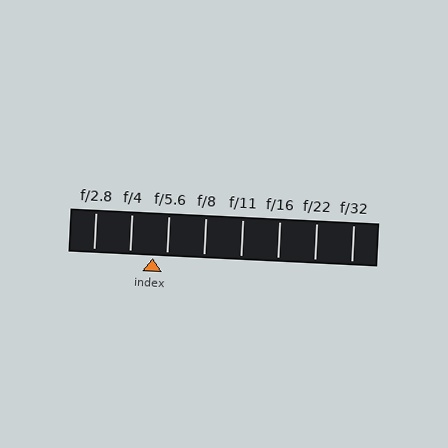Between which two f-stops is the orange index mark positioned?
The index mark is between f/4 and f/5.6.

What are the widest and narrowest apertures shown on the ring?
The widest aperture shown is f/2.8 and the narrowest is f/32.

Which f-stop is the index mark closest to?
The index mark is closest to f/5.6.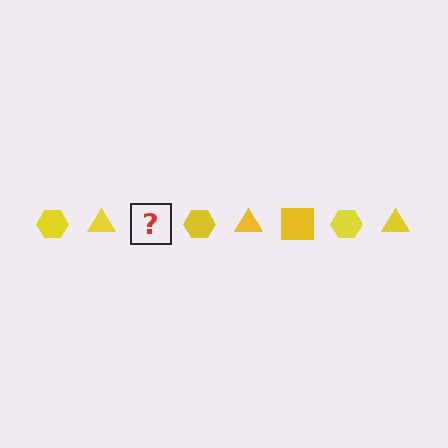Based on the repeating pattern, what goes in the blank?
The blank should be a yellow square.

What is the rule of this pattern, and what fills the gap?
The rule is that the pattern cycles through hexagon, triangle, square shapes in yellow. The gap should be filled with a yellow square.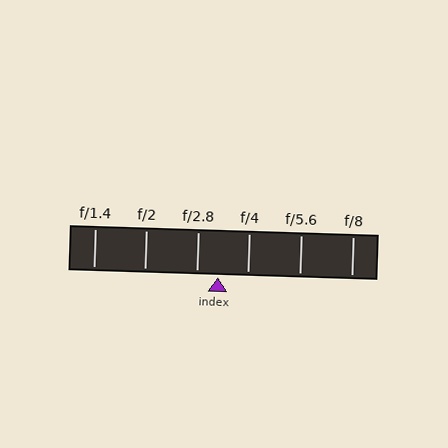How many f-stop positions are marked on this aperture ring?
There are 6 f-stop positions marked.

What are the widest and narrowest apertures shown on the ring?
The widest aperture shown is f/1.4 and the narrowest is f/8.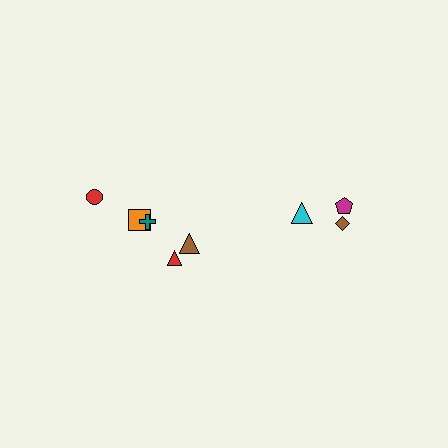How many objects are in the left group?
There are 5 objects.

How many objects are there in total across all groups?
There are 8 objects.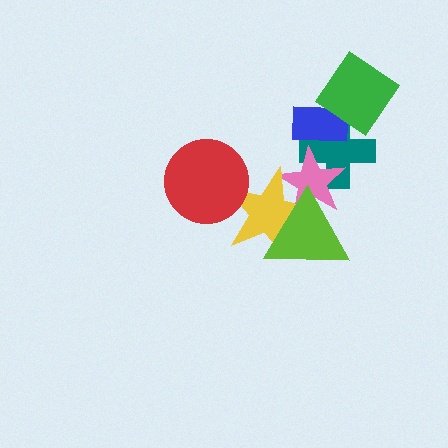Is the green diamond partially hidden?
No, no other shape covers it.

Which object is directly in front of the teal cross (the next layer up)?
The pink star is directly in front of the teal cross.